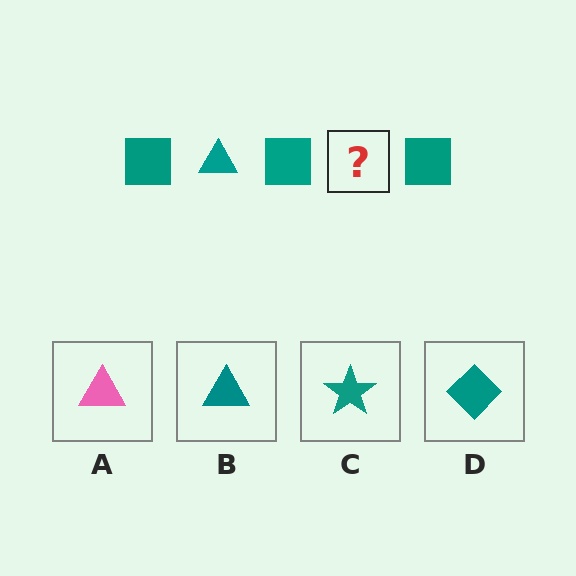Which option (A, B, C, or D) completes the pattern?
B.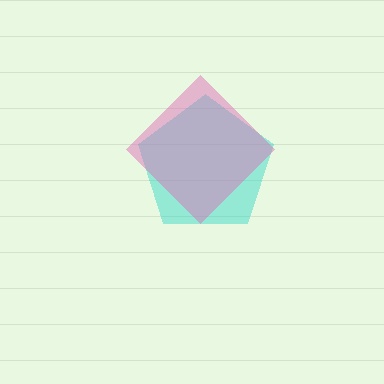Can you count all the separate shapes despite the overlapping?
Yes, there are 2 separate shapes.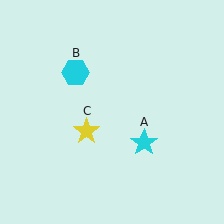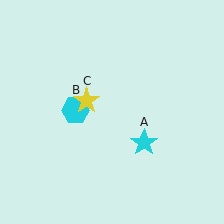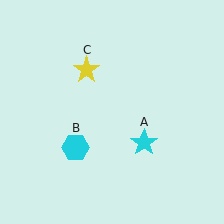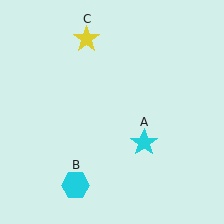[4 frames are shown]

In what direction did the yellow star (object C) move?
The yellow star (object C) moved up.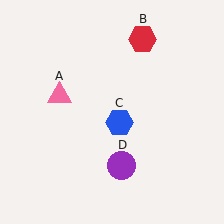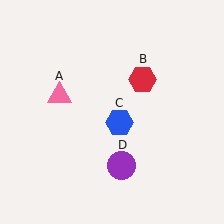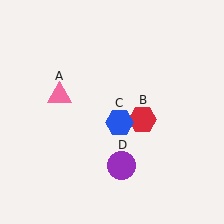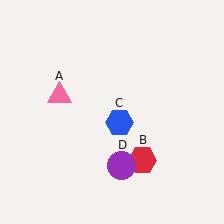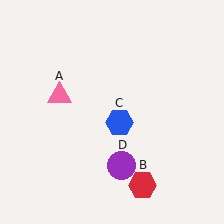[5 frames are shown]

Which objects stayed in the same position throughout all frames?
Pink triangle (object A) and blue hexagon (object C) and purple circle (object D) remained stationary.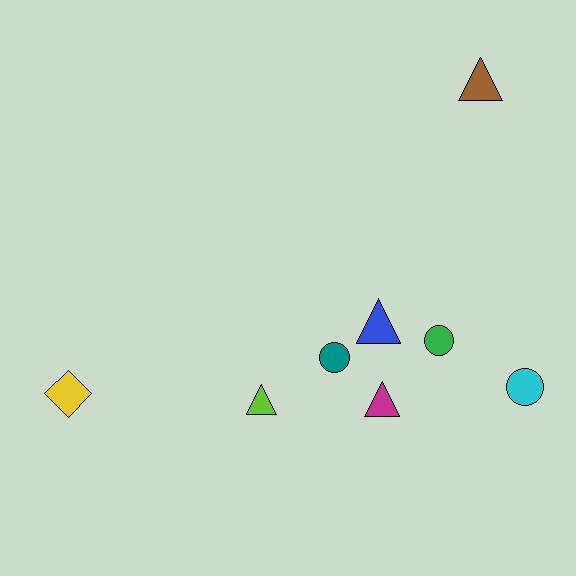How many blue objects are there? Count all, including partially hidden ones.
There is 1 blue object.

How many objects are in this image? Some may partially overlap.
There are 8 objects.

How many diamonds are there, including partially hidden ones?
There is 1 diamond.